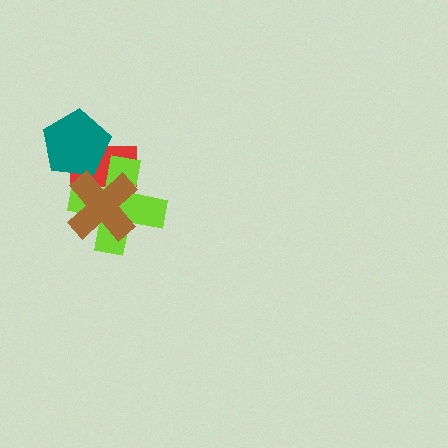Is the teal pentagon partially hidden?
Yes, it is partially covered by another shape.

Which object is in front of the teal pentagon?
The lime cross is in front of the teal pentagon.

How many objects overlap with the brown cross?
2 objects overlap with the brown cross.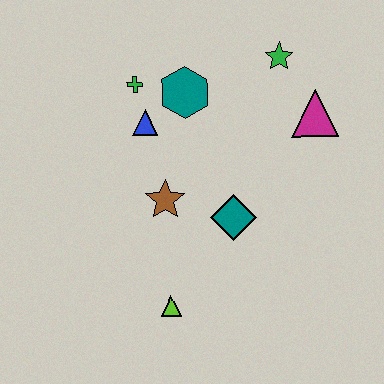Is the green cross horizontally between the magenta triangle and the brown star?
No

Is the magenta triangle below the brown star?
No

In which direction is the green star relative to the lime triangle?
The green star is above the lime triangle.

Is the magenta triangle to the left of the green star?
No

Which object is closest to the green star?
The magenta triangle is closest to the green star.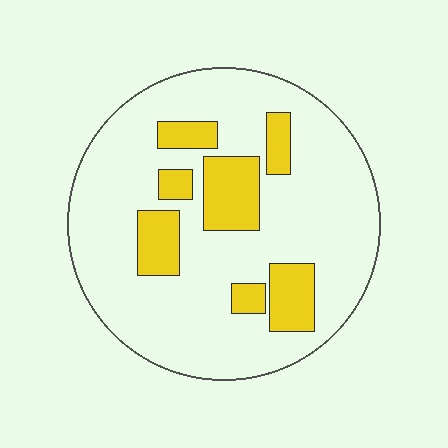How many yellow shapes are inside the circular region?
7.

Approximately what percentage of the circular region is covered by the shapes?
Approximately 20%.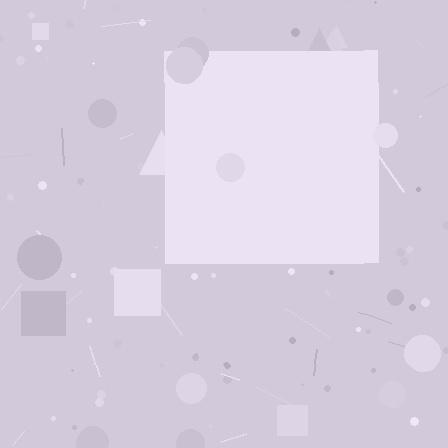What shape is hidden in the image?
A square is hidden in the image.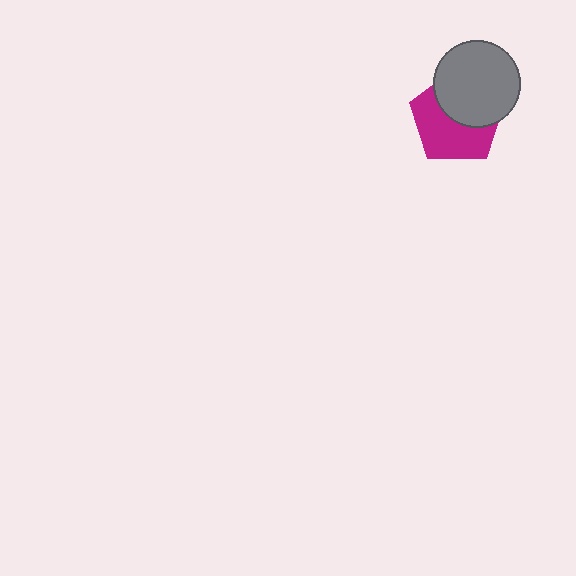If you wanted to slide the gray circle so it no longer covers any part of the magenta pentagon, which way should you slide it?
Slide it toward the upper-right — that is the most direct way to separate the two shapes.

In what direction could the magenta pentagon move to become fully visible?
The magenta pentagon could move toward the lower-left. That would shift it out from behind the gray circle entirely.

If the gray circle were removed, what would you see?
You would see the complete magenta pentagon.